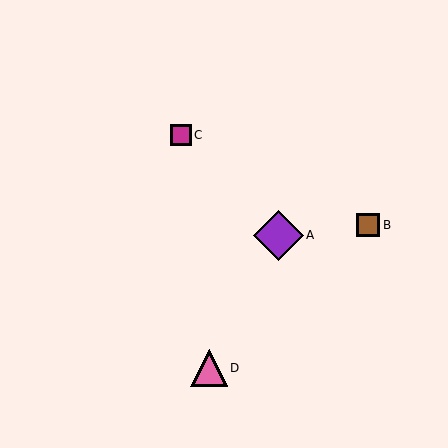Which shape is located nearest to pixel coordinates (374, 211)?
The brown square (labeled B) at (368, 225) is nearest to that location.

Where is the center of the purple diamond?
The center of the purple diamond is at (278, 235).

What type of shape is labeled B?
Shape B is a brown square.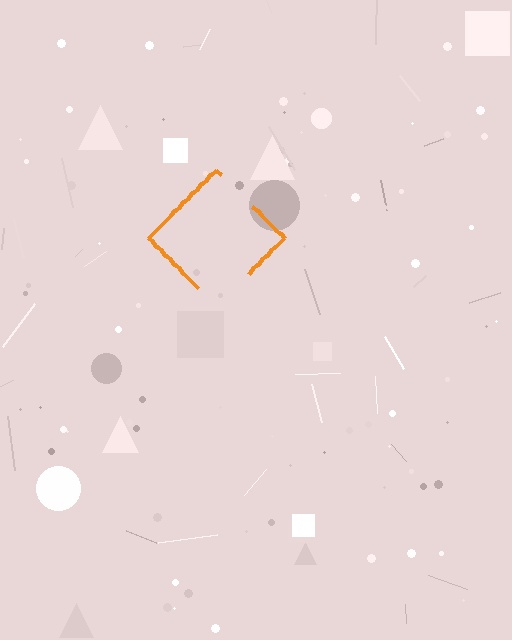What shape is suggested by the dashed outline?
The dashed outline suggests a diamond.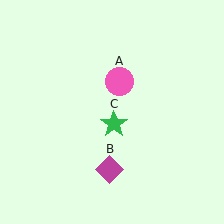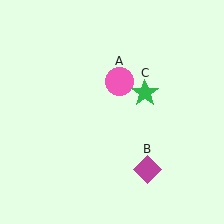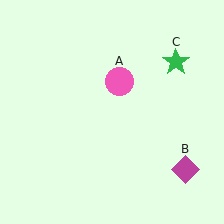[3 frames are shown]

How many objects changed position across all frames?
2 objects changed position: magenta diamond (object B), green star (object C).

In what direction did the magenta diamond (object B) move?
The magenta diamond (object B) moved right.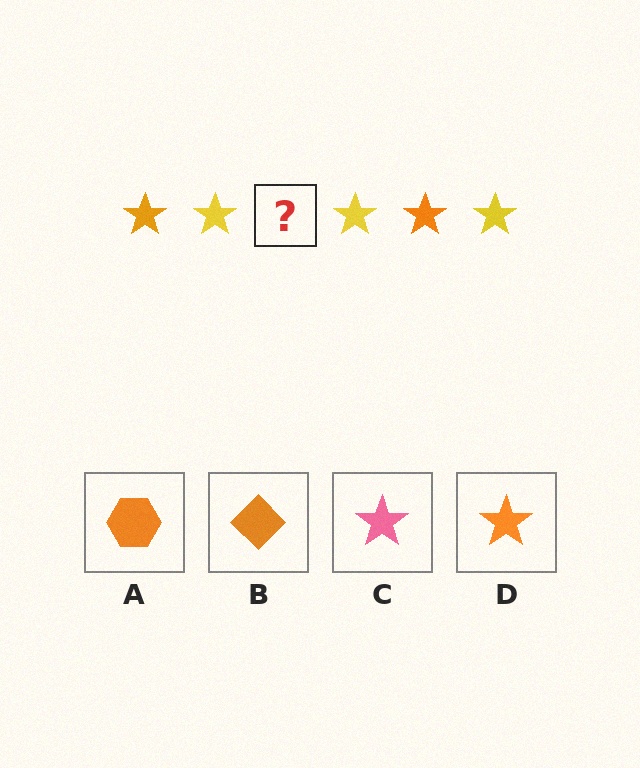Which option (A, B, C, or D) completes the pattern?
D.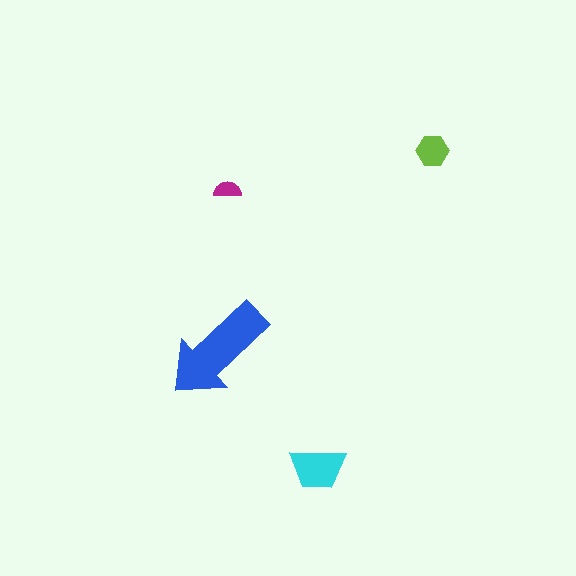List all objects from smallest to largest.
The magenta semicircle, the lime hexagon, the cyan trapezoid, the blue arrow.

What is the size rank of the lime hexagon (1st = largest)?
3rd.